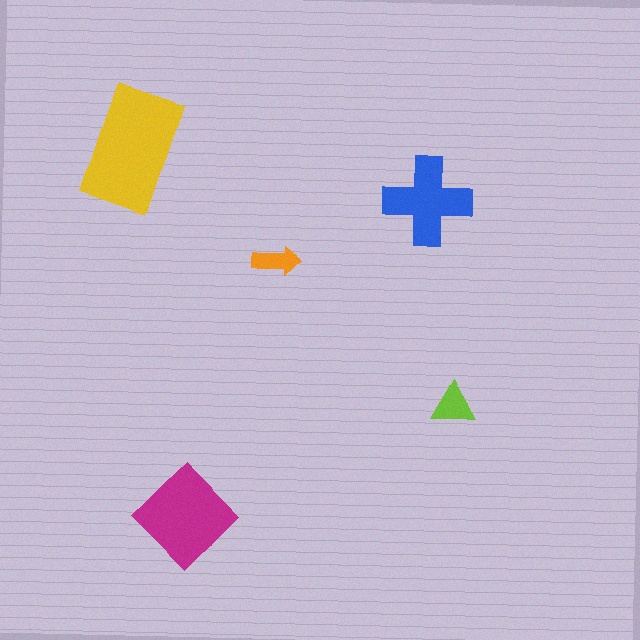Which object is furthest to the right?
The lime triangle is rightmost.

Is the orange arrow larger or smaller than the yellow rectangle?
Smaller.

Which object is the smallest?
The orange arrow.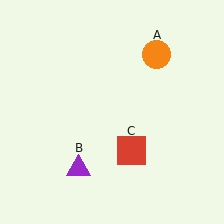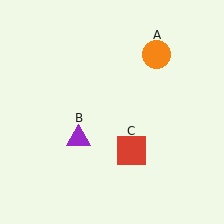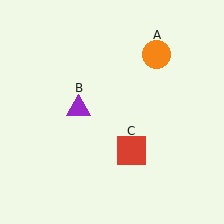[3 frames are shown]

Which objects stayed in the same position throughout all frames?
Orange circle (object A) and red square (object C) remained stationary.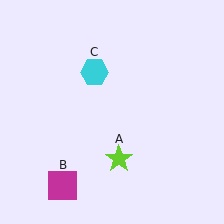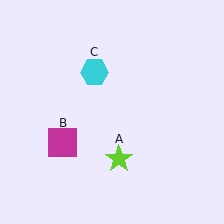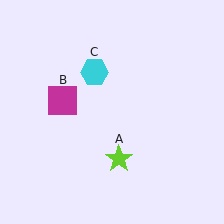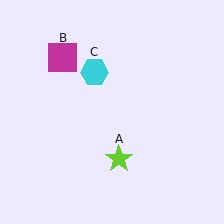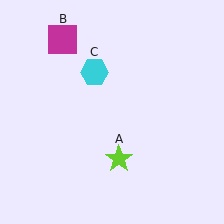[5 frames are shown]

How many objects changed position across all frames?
1 object changed position: magenta square (object B).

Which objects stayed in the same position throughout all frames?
Lime star (object A) and cyan hexagon (object C) remained stationary.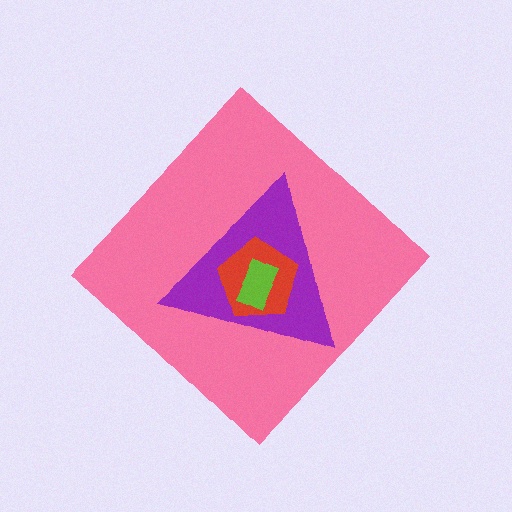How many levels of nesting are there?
4.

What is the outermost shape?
The pink diamond.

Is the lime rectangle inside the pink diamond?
Yes.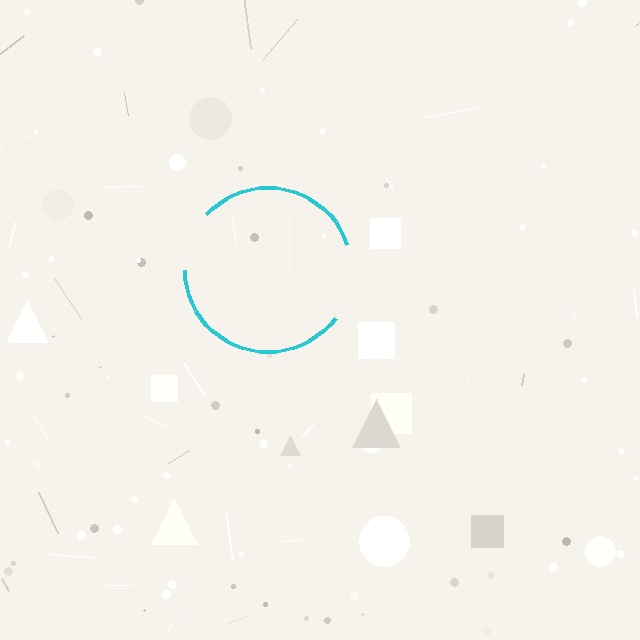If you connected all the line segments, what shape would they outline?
They would outline a circle.